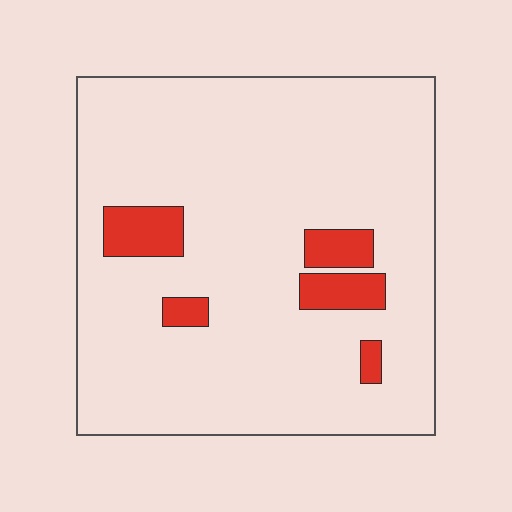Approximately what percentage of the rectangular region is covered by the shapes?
Approximately 10%.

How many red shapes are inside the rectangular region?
5.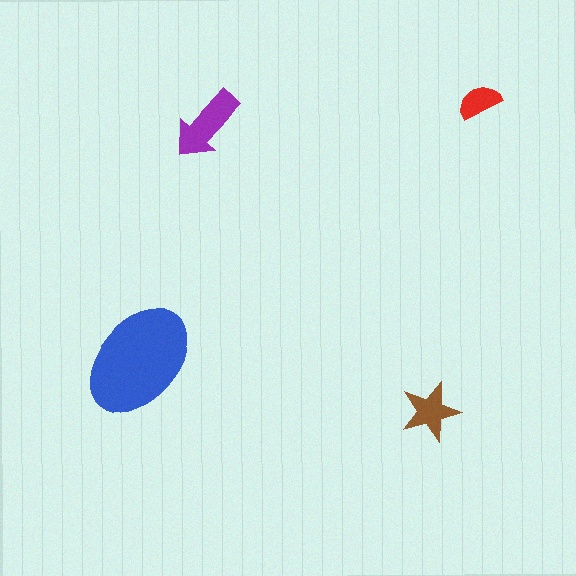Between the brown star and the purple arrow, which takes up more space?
The purple arrow.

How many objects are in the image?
There are 4 objects in the image.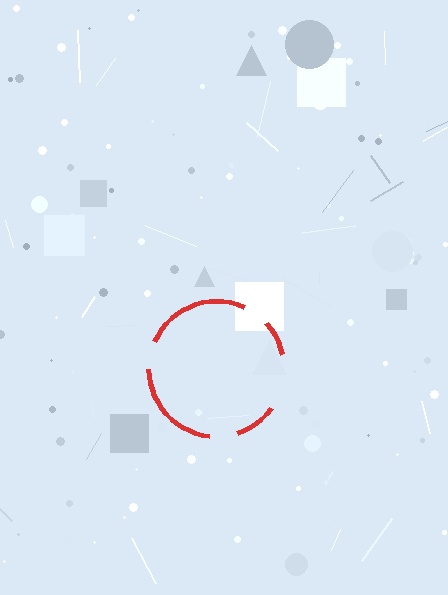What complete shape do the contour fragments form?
The contour fragments form a circle.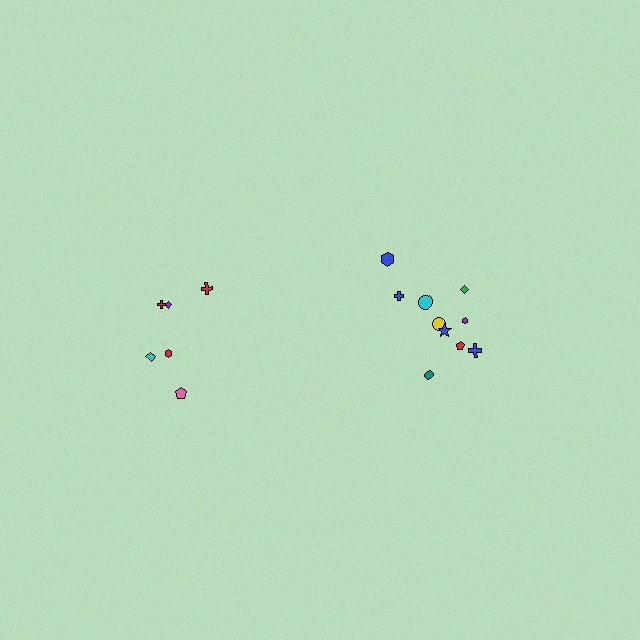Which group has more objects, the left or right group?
The right group.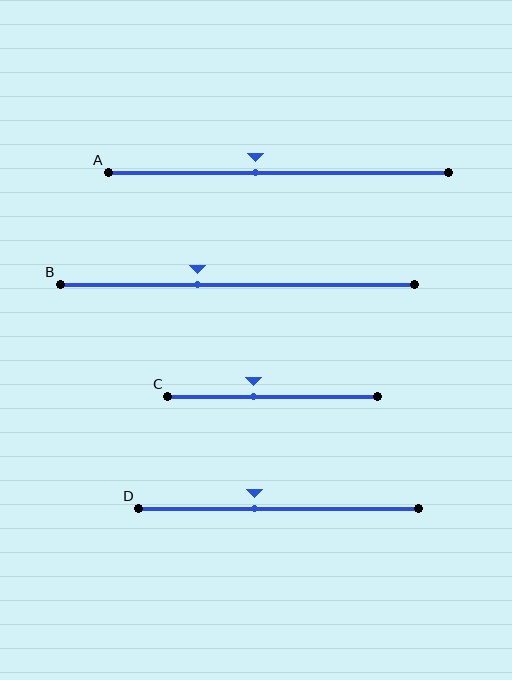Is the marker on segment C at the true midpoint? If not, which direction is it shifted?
No, the marker on segment C is shifted to the left by about 9% of the segment length.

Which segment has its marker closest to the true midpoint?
Segment A has its marker closest to the true midpoint.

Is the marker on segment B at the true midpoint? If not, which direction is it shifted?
No, the marker on segment B is shifted to the left by about 11% of the segment length.